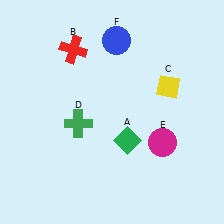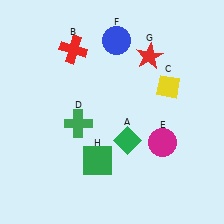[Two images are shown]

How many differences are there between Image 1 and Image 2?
There are 2 differences between the two images.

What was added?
A red star (G), a green square (H) were added in Image 2.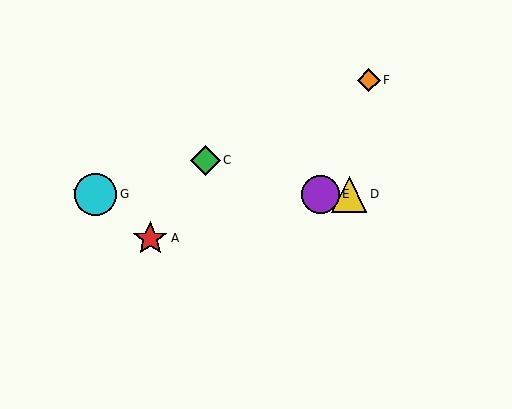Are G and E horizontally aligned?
Yes, both are at y≈194.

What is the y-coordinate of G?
Object G is at y≈194.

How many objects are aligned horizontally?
4 objects (B, D, E, G) are aligned horizontally.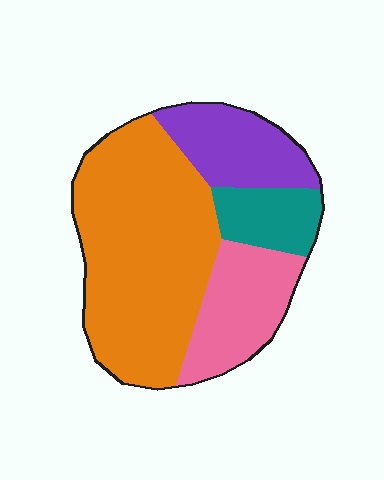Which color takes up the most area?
Orange, at roughly 55%.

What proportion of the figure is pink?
Pink covers roughly 20% of the figure.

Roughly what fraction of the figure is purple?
Purple covers 17% of the figure.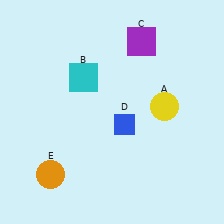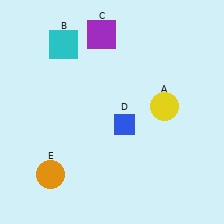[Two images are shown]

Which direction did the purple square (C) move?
The purple square (C) moved left.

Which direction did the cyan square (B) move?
The cyan square (B) moved up.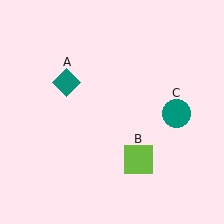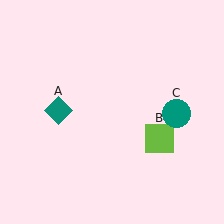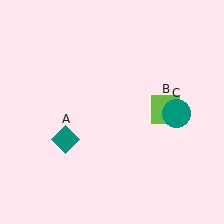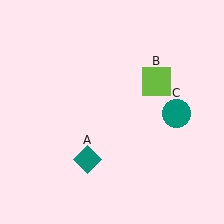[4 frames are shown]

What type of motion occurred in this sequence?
The teal diamond (object A), lime square (object B) rotated counterclockwise around the center of the scene.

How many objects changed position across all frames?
2 objects changed position: teal diamond (object A), lime square (object B).